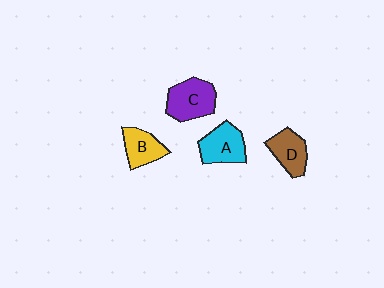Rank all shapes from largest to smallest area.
From largest to smallest: C (purple), A (cyan), D (brown), B (yellow).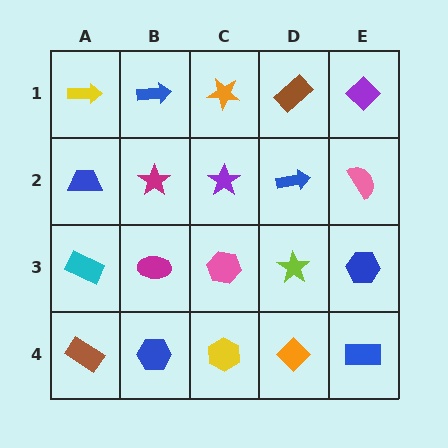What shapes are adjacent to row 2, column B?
A blue arrow (row 1, column B), a magenta ellipse (row 3, column B), a blue trapezoid (row 2, column A), a purple star (row 2, column C).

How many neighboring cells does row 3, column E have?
3.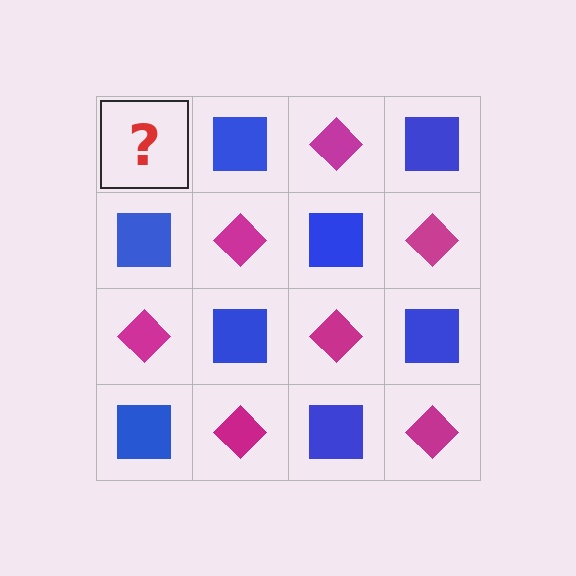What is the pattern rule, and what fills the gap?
The rule is that it alternates magenta diamond and blue square in a checkerboard pattern. The gap should be filled with a magenta diamond.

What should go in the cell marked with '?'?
The missing cell should contain a magenta diamond.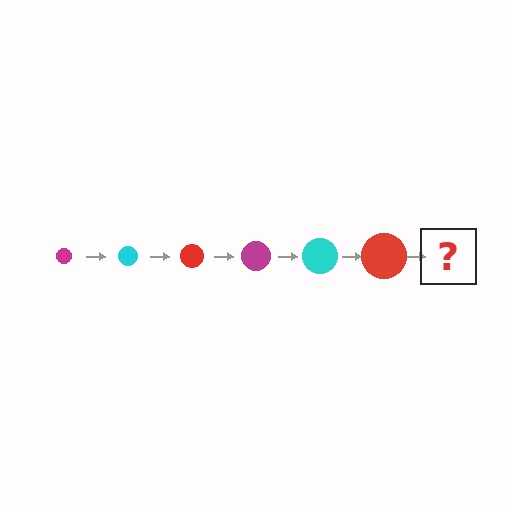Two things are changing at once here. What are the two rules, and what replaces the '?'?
The two rules are that the circle grows larger each step and the color cycles through magenta, cyan, and red. The '?' should be a magenta circle, larger than the previous one.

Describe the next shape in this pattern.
It should be a magenta circle, larger than the previous one.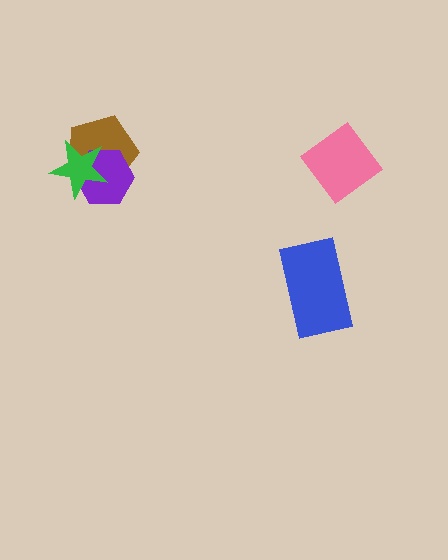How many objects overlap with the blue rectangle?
0 objects overlap with the blue rectangle.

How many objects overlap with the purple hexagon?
2 objects overlap with the purple hexagon.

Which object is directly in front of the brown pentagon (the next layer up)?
The purple hexagon is directly in front of the brown pentagon.